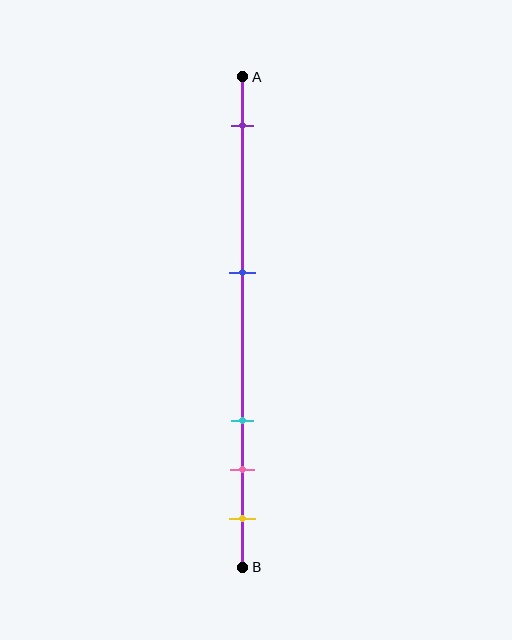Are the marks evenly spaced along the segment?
No, the marks are not evenly spaced.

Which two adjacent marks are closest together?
The pink and yellow marks are the closest adjacent pair.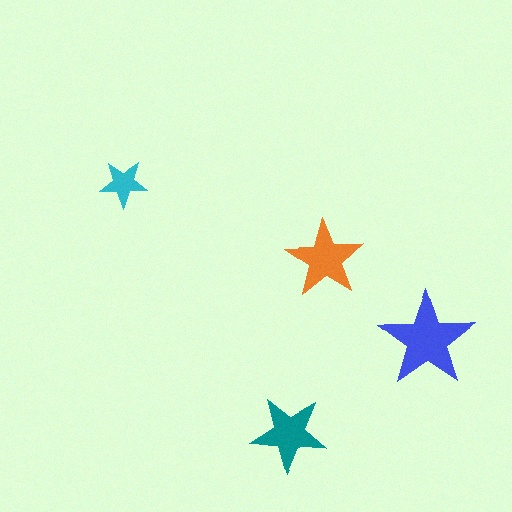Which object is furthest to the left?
The cyan star is leftmost.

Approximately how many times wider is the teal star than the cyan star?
About 1.5 times wider.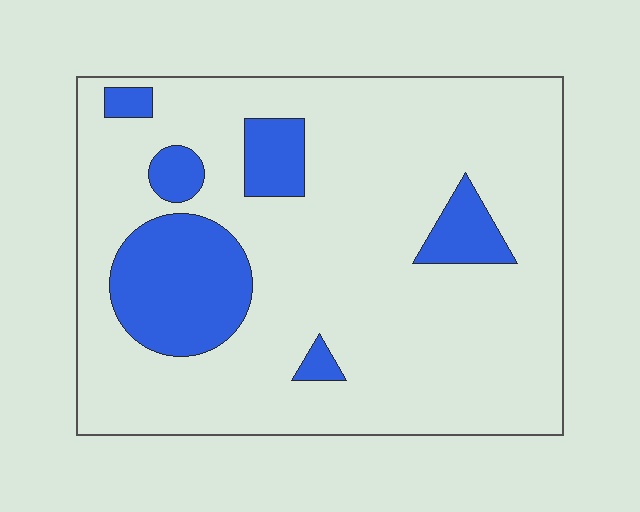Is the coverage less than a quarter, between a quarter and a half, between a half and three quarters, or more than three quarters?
Less than a quarter.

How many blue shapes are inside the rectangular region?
6.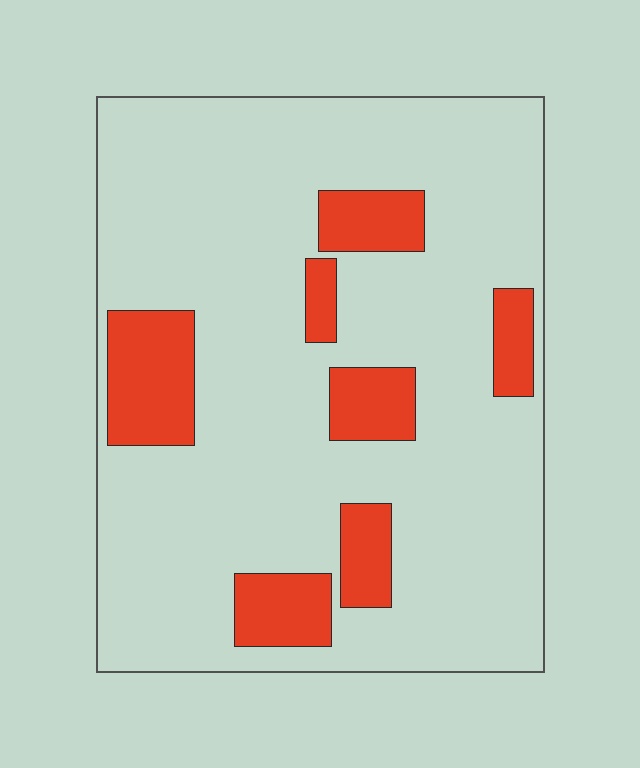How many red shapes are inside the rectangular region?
7.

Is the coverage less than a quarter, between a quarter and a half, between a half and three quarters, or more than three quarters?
Less than a quarter.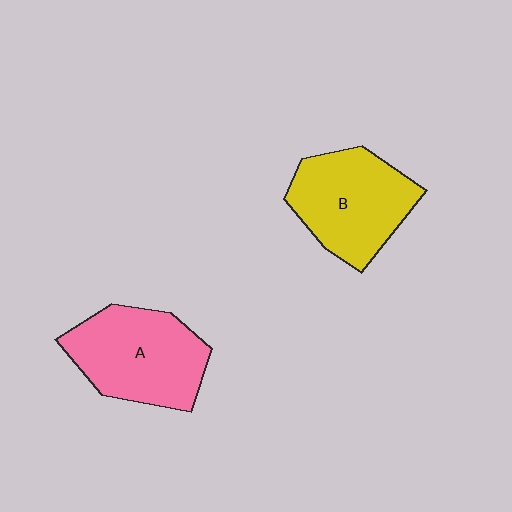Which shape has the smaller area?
Shape B (yellow).